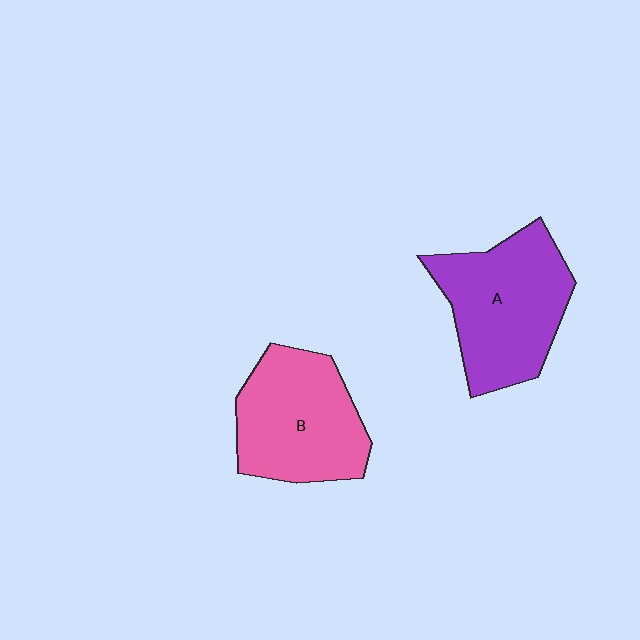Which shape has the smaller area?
Shape B (pink).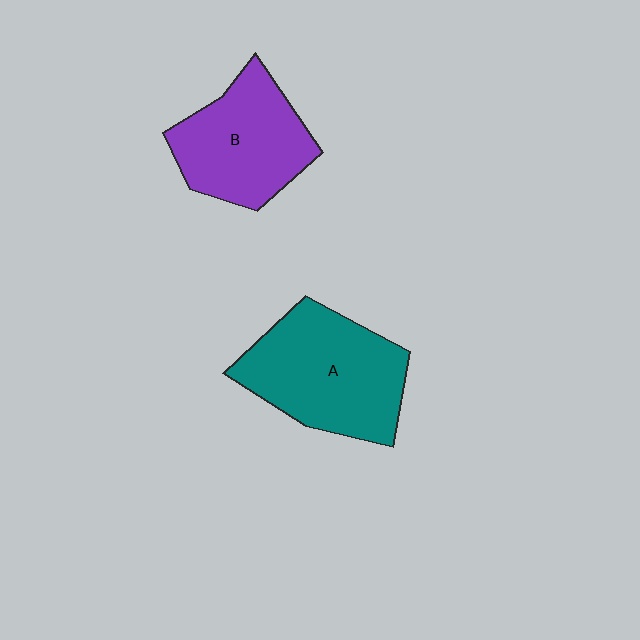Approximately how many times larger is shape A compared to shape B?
Approximately 1.2 times.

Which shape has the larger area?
Shape A (teal).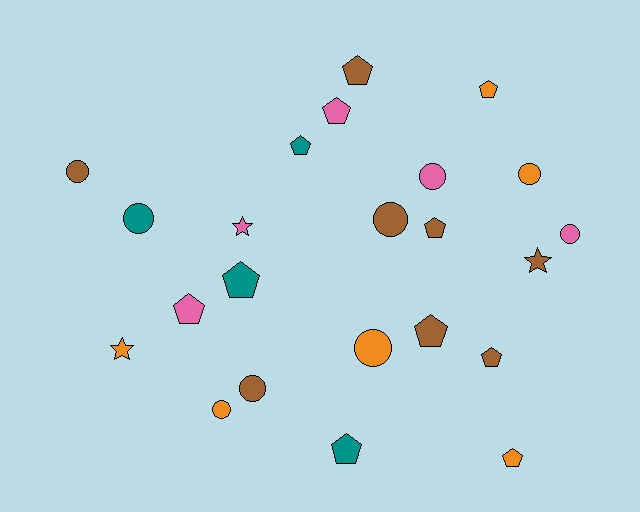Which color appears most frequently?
Brown, with 8 objects.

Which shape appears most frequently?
Pentagon, with 11 objects.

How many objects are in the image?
There are 23 objects.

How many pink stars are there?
There is 1 pink star.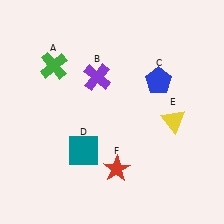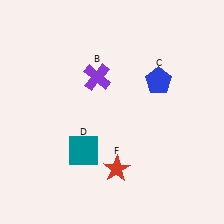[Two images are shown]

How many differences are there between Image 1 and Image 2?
There are 2 differences between the two images.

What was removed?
The green cross (A), the yellow triangle (E) were removed in Image 2.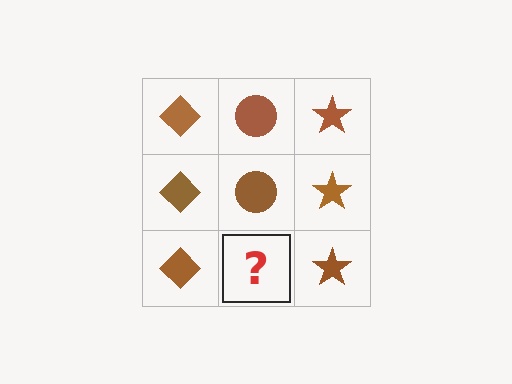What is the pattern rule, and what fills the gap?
The rule is that each column has a consistent shape. The gap should be filled with a brown circle.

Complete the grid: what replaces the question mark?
The question mark should be replaced with a brown circle.